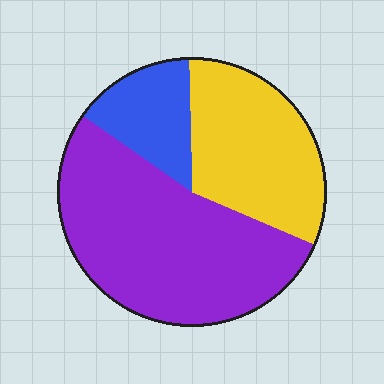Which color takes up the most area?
Purple, at roughly 55%.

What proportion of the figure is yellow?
Yellow takes up about one third (1/3) of the figure.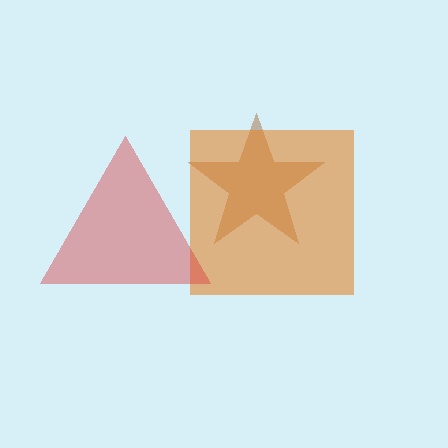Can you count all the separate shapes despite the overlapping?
Yes, there are 3 separate shapes.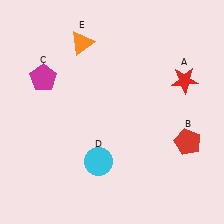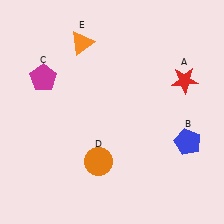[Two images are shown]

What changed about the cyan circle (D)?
In Image 1, D is cyan. In Image 2, it changed to orange.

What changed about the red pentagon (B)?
In Image 1, B is red. In Image 2, it changed to blue.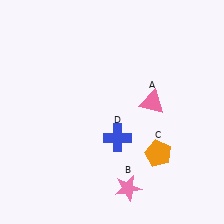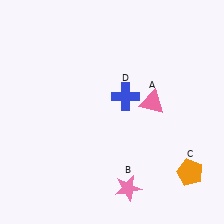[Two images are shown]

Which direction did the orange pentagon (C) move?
The orange pentagon (C) moved right.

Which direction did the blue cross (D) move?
The blue cross (D) moved up.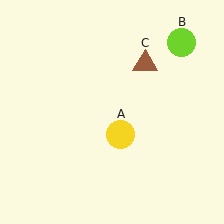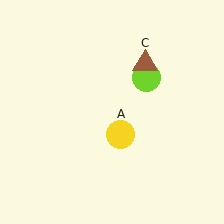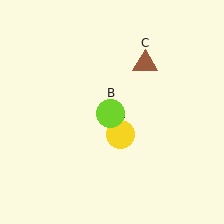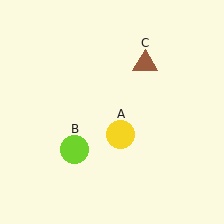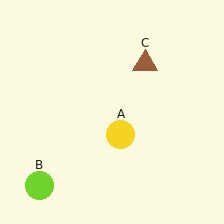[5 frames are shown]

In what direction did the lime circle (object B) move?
The lime circle (object B) moved down and to the left.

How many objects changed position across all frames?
1 object changed position: lime circle (object B).